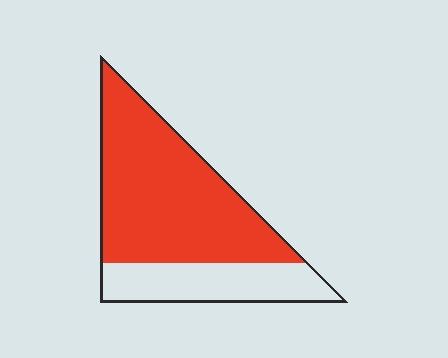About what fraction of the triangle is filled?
About two thirds (2/3).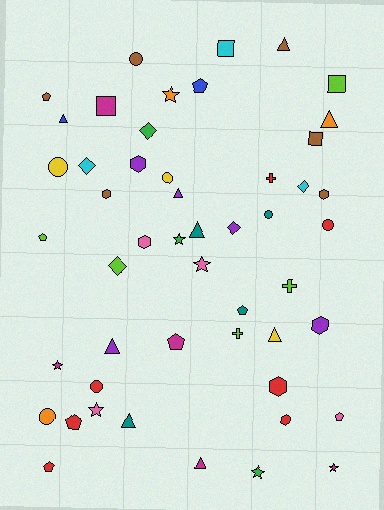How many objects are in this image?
There are 50 objects.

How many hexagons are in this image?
There are 7 hexagons.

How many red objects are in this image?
There are 7 red objects.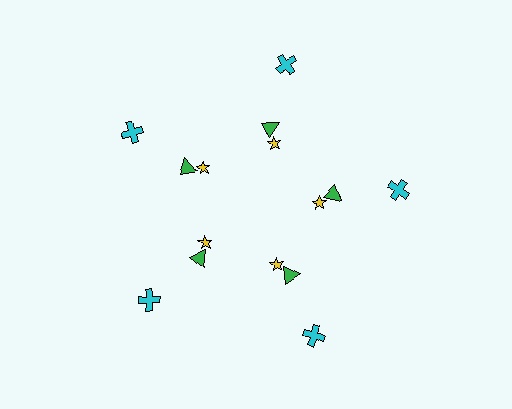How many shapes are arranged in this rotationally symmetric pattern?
There are 15 shapes, arranged in 5 groups of 3.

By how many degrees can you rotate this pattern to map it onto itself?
The pattern maps onto itself every 72 degrees of rotation.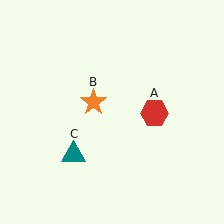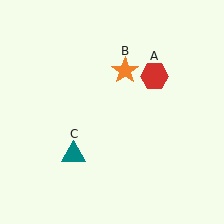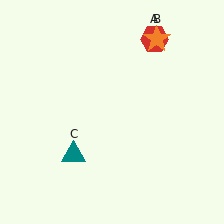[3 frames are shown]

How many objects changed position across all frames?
2 objects changed position: red hexagon (object A), orange star (object B).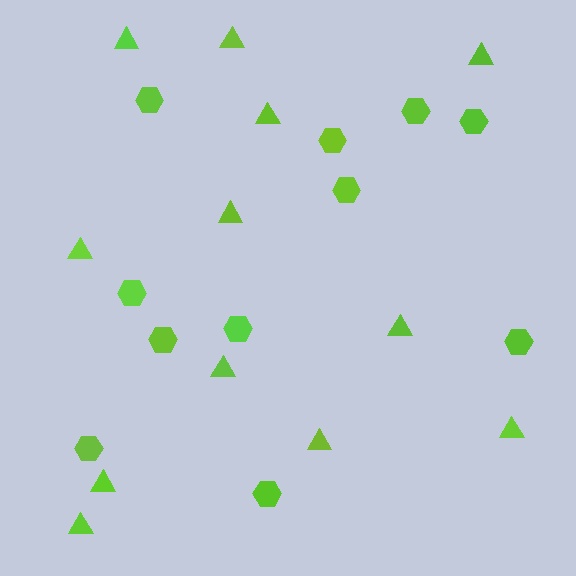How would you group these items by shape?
There are 2 groups: one group of hexagons (11) and one group of triangles (12).